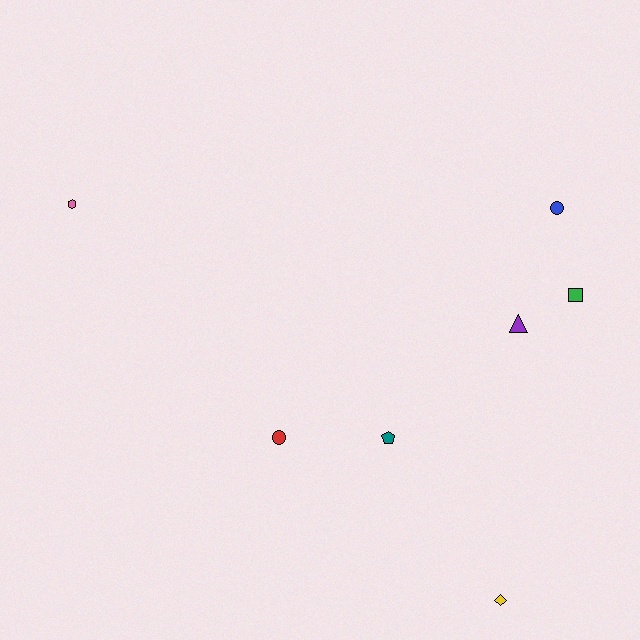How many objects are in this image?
There are 7 objects.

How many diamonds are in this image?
There is 1 diamond.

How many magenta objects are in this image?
There are no magenta objects.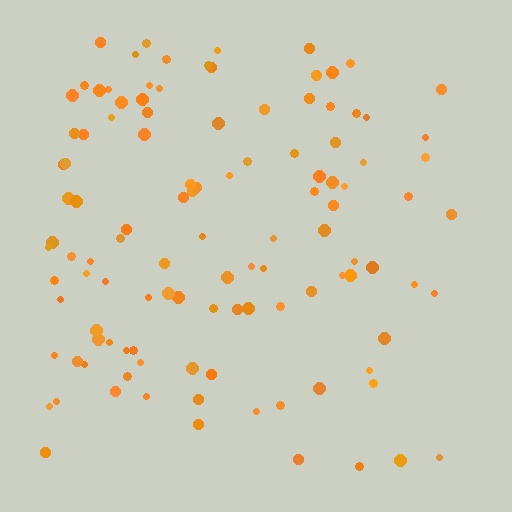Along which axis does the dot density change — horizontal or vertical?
Horizontal.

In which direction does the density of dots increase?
From right to left, with the left side densest.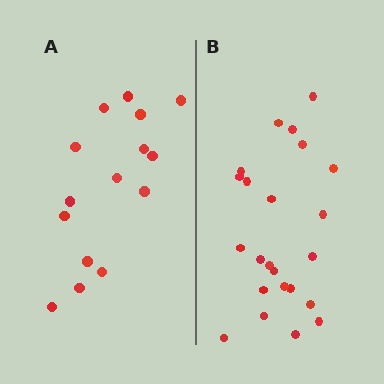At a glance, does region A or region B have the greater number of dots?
Region B (the right region) has more dots.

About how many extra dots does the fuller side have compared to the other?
Region B has roughly 8 or so more dots than region A.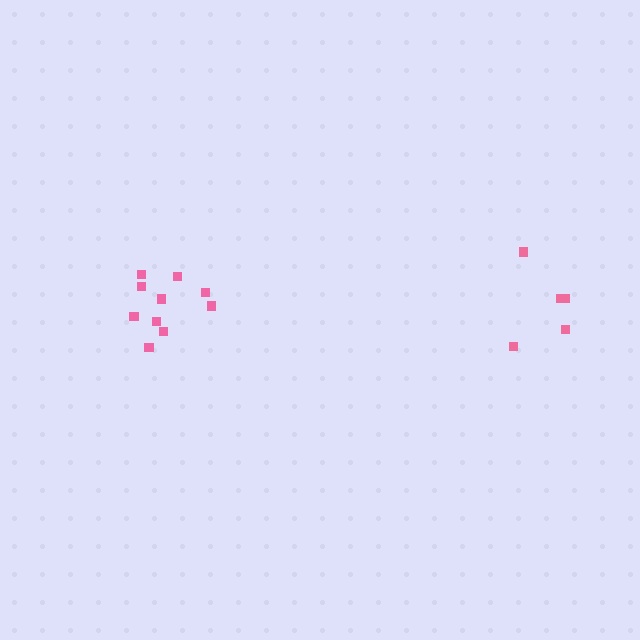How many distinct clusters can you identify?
There are 2 distinct clusters.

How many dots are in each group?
Group 1: 5 dots, Group 2: 10 dots (15 total).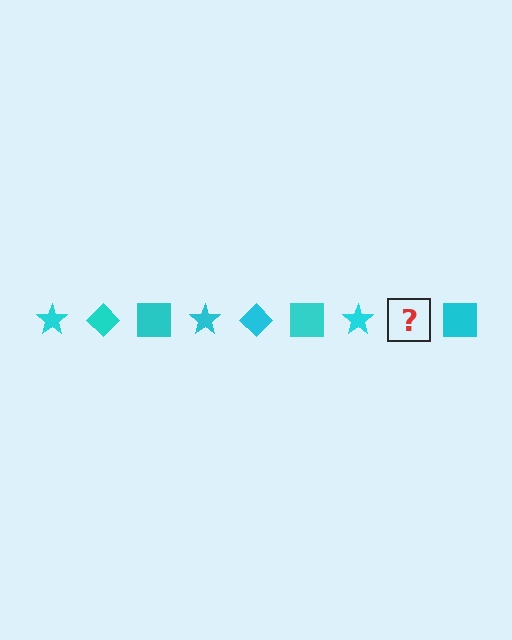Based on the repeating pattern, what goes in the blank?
The blank should be a cyan diamond.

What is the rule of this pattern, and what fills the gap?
The rule is that the pattern cycles through star, diamond, square shapes in cyan. The gap should be filled with a cyan diamond.